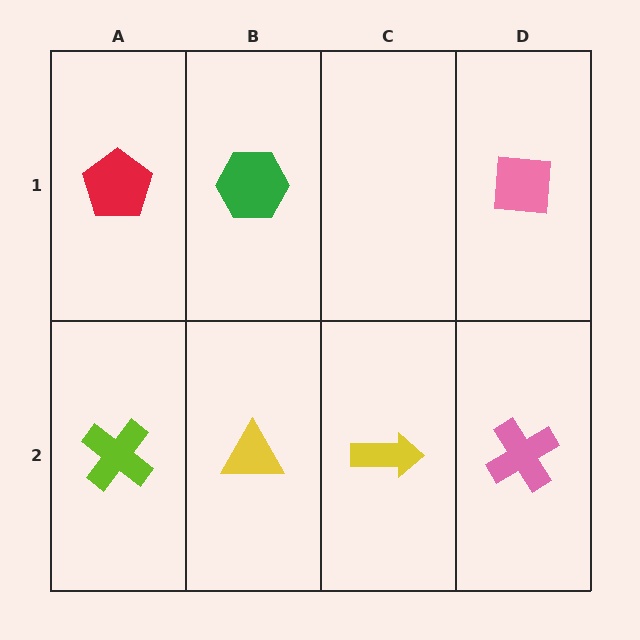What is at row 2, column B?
A yellow triangle.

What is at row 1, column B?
A green hexagon.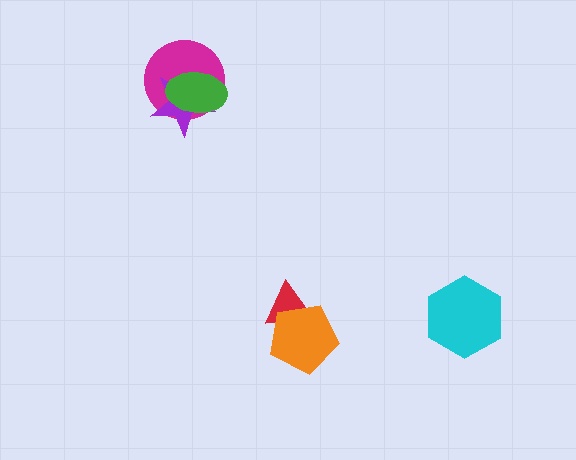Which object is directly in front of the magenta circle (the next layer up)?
The purple star is directly in front of the magenta circle.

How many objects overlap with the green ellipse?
2 objects overlap with the green ellipse.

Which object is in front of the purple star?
The green ellipse is in front of the purple star.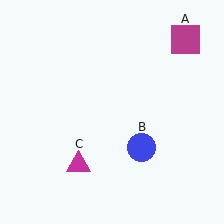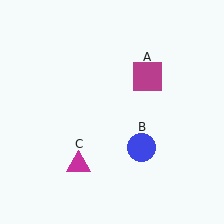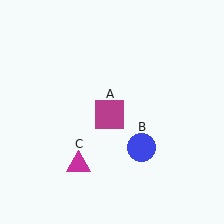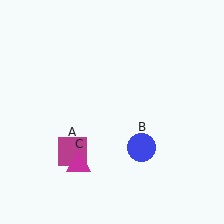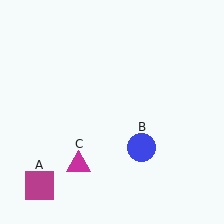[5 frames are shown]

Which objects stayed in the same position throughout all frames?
Blue circle (object B) and magenta triangle (object C) remained stationary.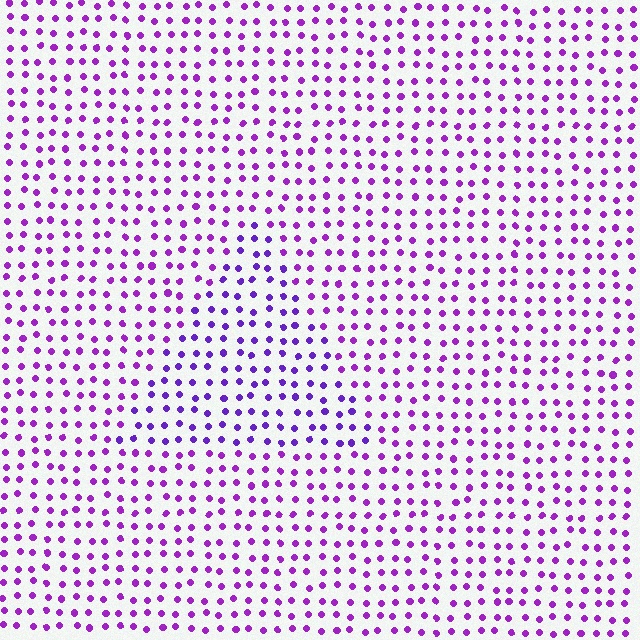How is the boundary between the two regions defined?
The boundary is defined purely by a slight shift in hue (about 22 degrees). Spacing, size, and orientation are identical on both sides.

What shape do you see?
I see a triangle.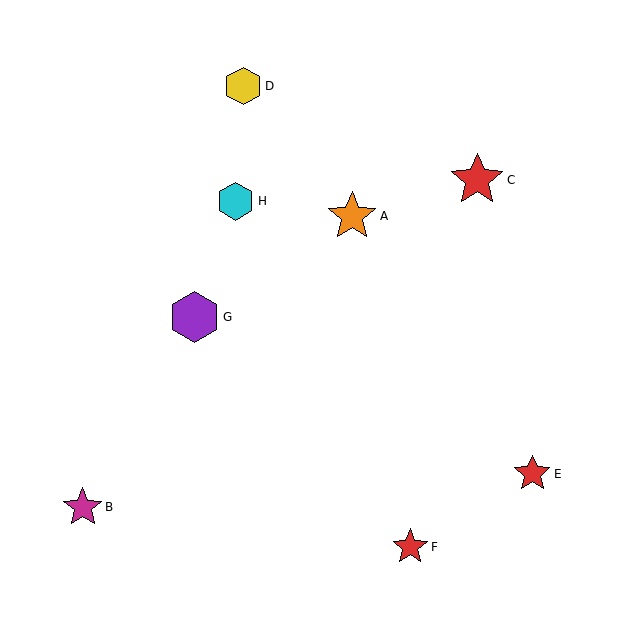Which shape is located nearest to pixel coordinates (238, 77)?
The yellow hexagon (labeled D) at (243, 86) is nearest to that location.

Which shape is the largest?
The red star (labeled C) is the largest.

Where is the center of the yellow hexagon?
The center of the yellow hexagon is at (243, 86).